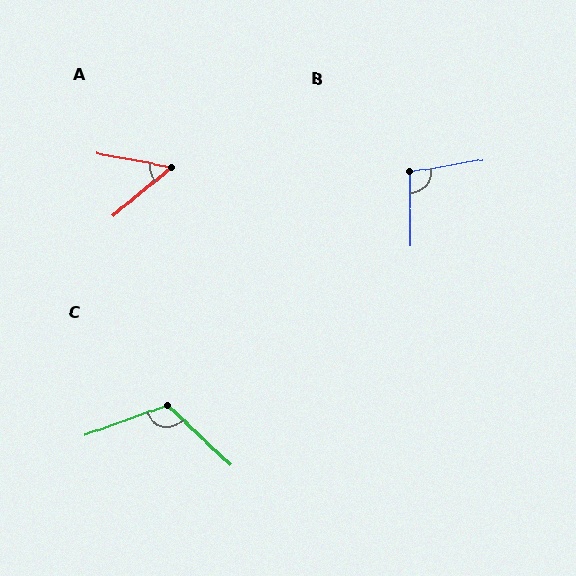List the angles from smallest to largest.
A (50°), B (99°), C (117°).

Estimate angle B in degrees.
Approximately 99 degrees.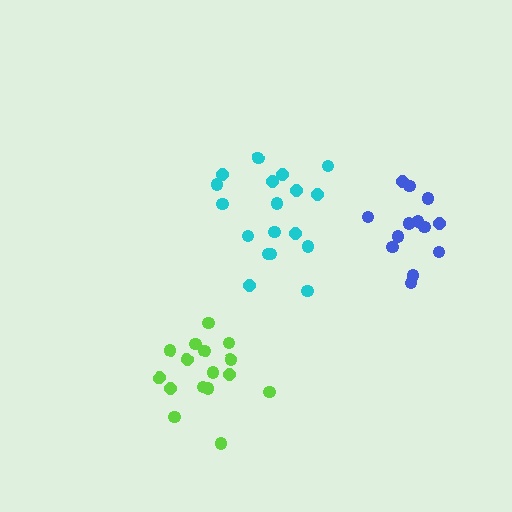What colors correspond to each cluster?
The clusters are colored: cyan, blue, lime.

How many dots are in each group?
Group 1: 18 dots, Group 2: 13 dots, Group 3: 16 dots (47 total).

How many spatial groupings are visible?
There are 3 spatial groupings.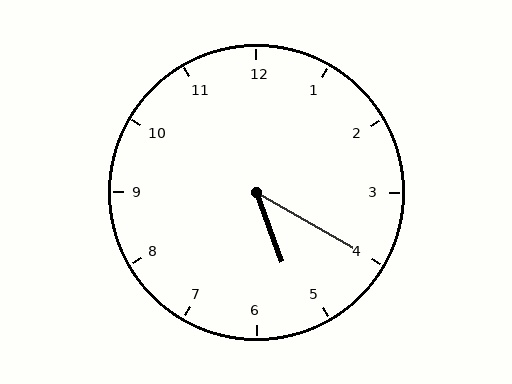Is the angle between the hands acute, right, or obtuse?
It is acute.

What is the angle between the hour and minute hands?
Approximately 40 degrees.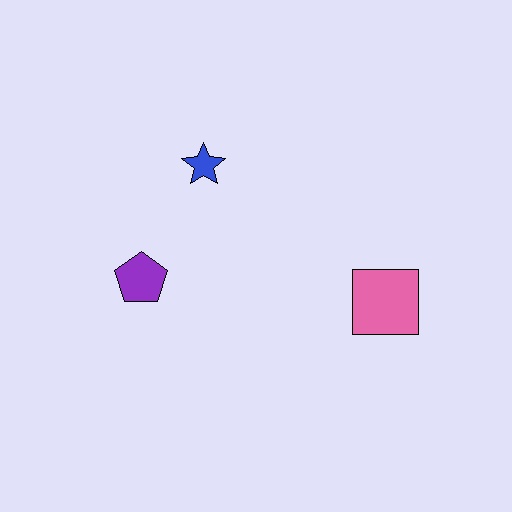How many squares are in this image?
There is 1 square.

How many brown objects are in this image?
There are no brown objects.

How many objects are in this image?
There are 3 objects.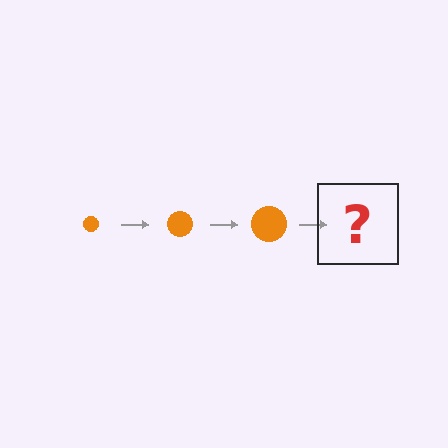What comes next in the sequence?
The next element should be an orange circle, larger than the previous one.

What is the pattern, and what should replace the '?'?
The pattern is that the circle gets progressively larger each step. The '?' should be an orange circle, larger than the previous one.